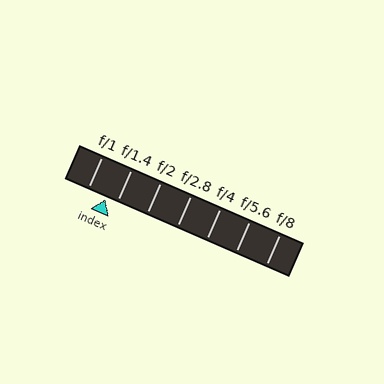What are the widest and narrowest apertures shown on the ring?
The widest aperture shown is f/1 and the narrowest is f/8.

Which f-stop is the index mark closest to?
The index mark is closest to f/1.4.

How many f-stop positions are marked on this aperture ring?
There are 7 f-stop positions marked.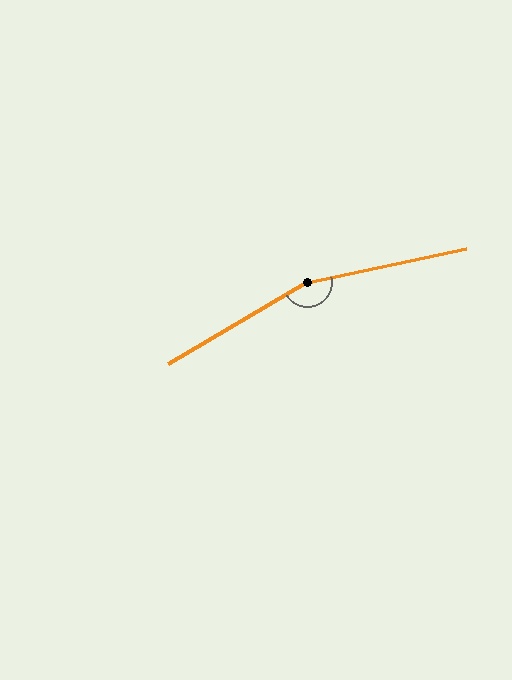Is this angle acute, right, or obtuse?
It is obtuse.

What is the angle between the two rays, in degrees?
Approximately 161 degrees.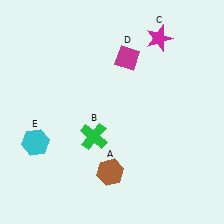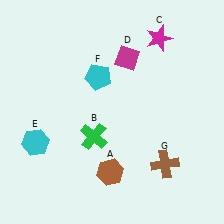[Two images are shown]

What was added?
A cyan pentagon (F), a brown cross (G) were added in Image 2.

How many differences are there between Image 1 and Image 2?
There are 2 differences between the two images.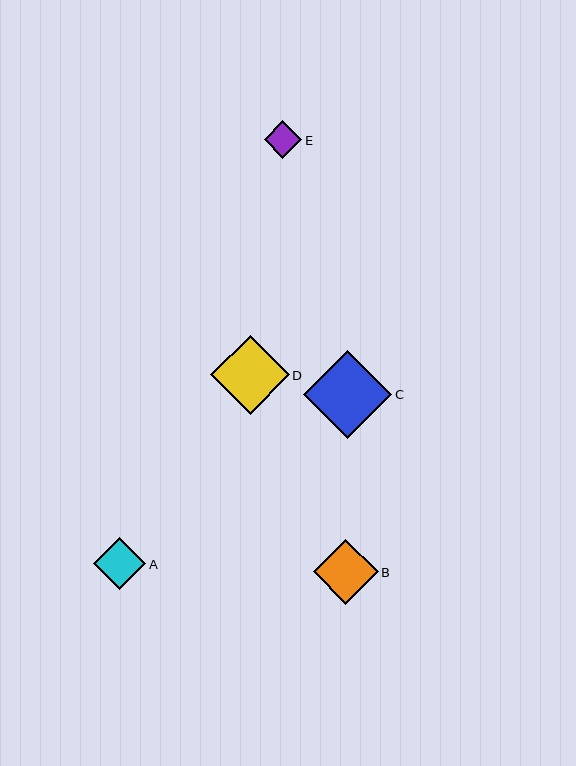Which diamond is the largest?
Diamond C is the largest with a size of approximately 89 pixels.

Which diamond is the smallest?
Diamond E is the smallest with a size of approximately 37 pixels.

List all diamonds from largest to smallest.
From largest to smallest: C, D, B, A, E.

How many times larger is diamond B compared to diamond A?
Diamond B is approximately 1.2 times the size of diamond A.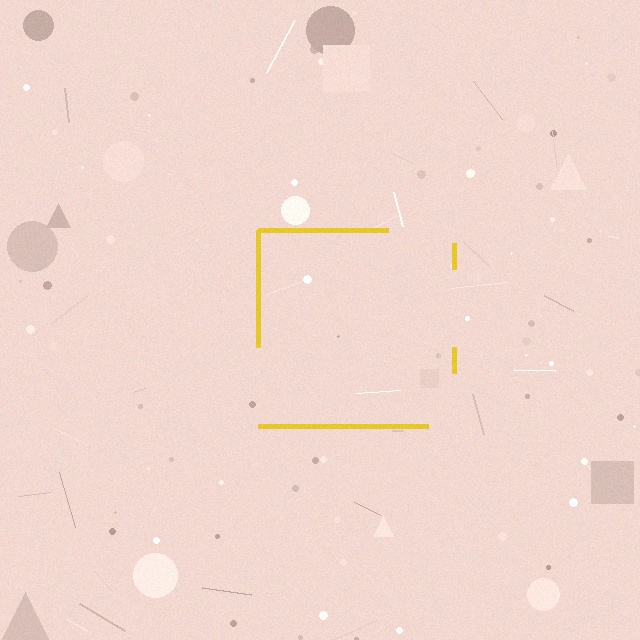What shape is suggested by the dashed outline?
The dashed outline suggests a square.